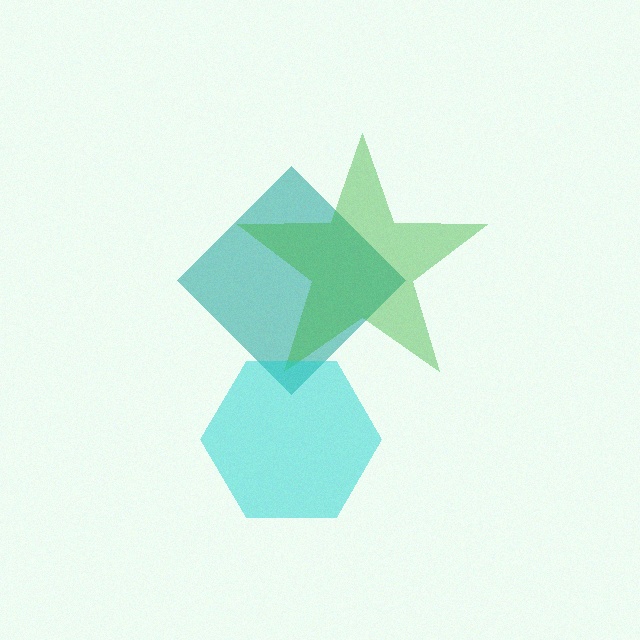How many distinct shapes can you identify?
There are 3 distinct shapes: a teal diamond, a green star, a cyan hexagon.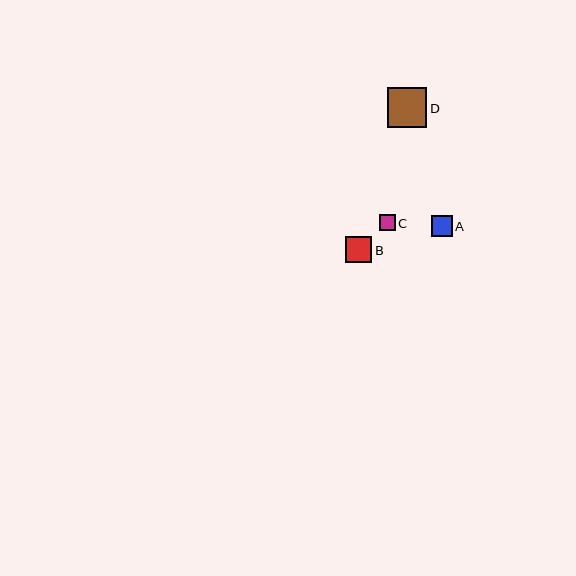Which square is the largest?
Square D is the largest with a size of approximately 39 pixels.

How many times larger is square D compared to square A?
Square D is approximately 1.9 times the size of square A.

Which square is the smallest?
Square C is the smallest with a size of approximately 16 pixels.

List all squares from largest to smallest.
From largest to smallest: D, B, A, C.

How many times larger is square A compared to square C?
Square A is approximately 1.3 times the size of square C.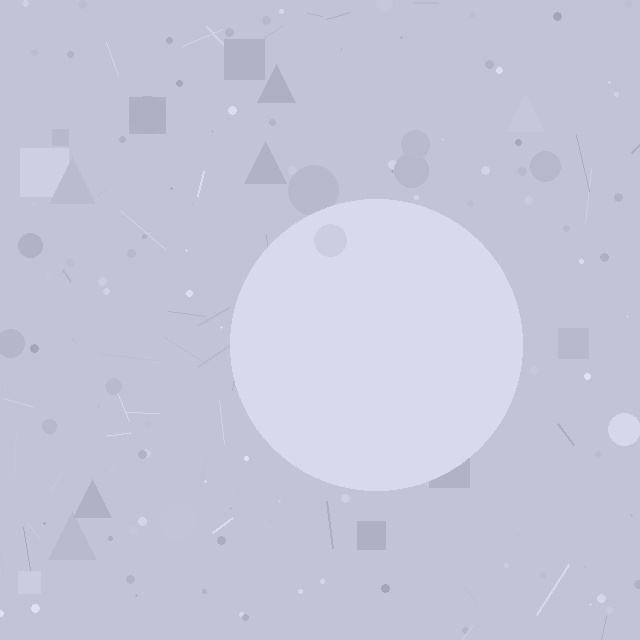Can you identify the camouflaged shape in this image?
The camouflaged shape is a circle.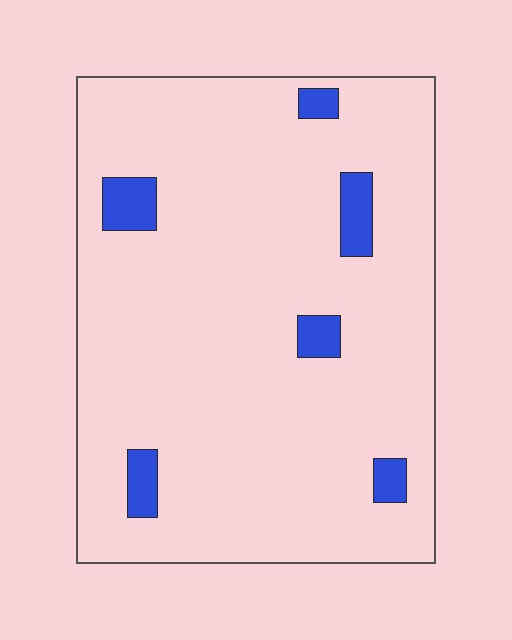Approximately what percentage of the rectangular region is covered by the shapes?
Approximately 5%.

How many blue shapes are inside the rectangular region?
6.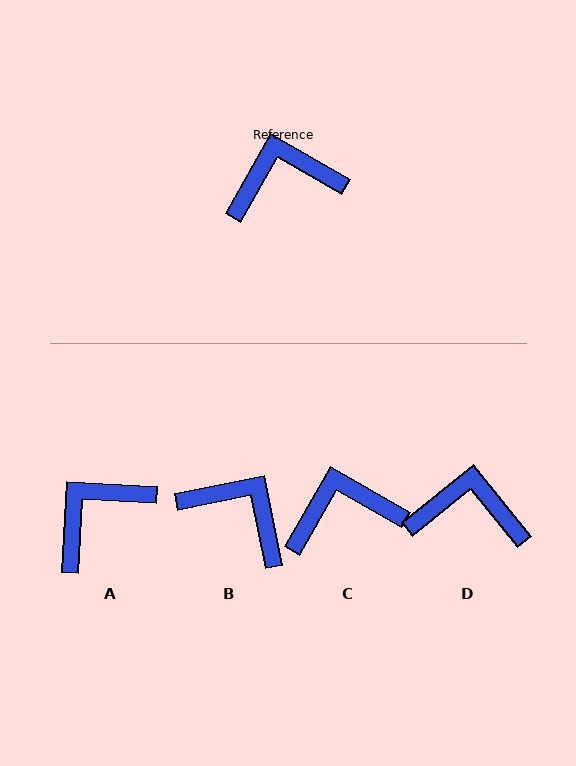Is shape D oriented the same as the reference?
No, it is off by about 21 degrees.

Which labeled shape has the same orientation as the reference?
C.